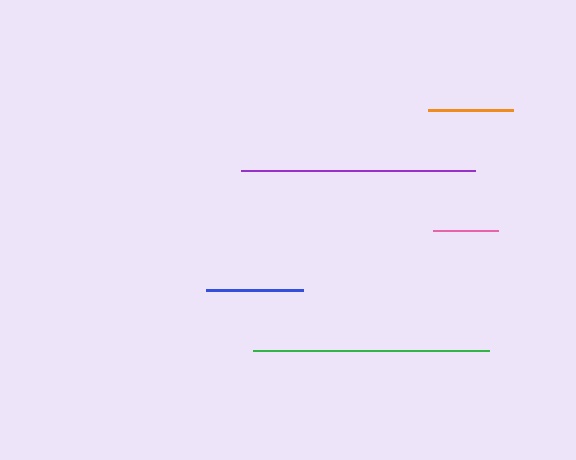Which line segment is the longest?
The green line is the longest at approximately 236 pixels.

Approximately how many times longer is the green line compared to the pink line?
The green line is approximately 3.7 times the length of the pink line.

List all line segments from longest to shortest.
From longest to shortest: green, purple, blue, orange, pink.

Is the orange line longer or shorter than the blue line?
The blue line is longer than the orange line.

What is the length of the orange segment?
The orange segment is approximately 85 pixels long.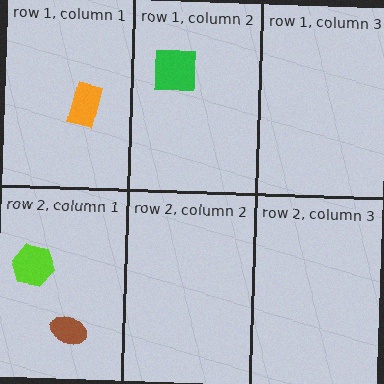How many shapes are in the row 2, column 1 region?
2.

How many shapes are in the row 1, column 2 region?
1.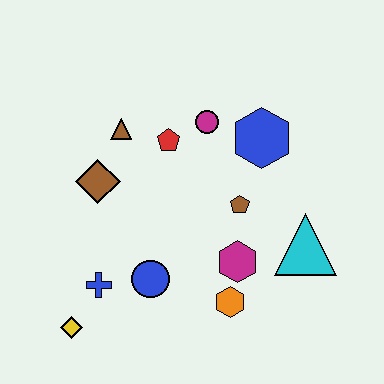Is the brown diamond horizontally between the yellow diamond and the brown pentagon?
Yes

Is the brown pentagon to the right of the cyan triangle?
No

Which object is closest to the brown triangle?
The red pentagon is closest to the brown triangle.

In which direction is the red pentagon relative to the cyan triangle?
The red pentagon is to the left of the cyan triangle.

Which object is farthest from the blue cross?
The blue hexagon is farthest from the blue cross.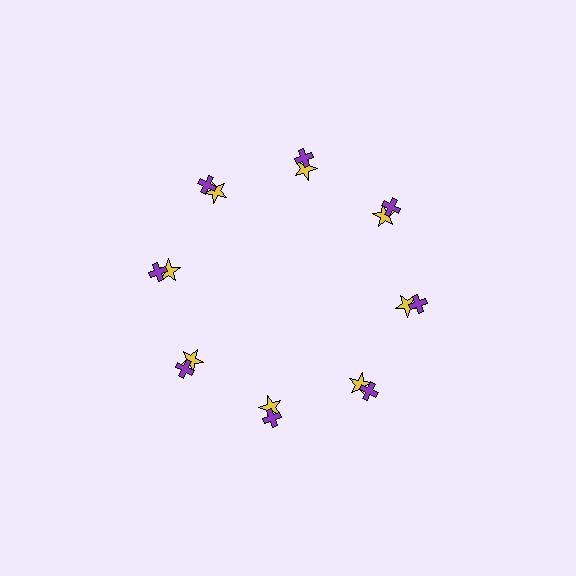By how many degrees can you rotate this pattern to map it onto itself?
The pattern maps onto itself every 45 degrees of rotation.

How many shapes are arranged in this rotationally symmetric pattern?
There are 16 shapes, arranged in 8 groups of 2.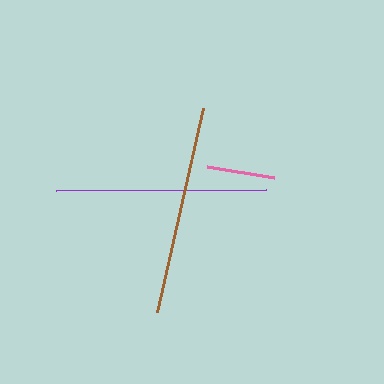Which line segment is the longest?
The purple line is the longest at approximately 210 pixels.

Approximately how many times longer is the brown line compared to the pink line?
The brown line is approximately 3.1 times the length of the pink line.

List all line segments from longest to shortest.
From longest to shortest: purple, brown, pink.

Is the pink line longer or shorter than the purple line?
The purple line is longer than the pink line.